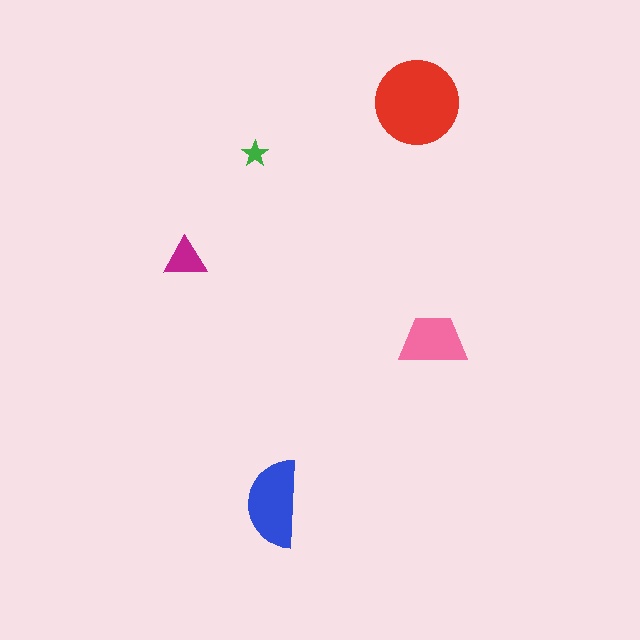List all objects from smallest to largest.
The green star, the magenta triangle, the pink trapezoid, the blue semicircle, the red circle.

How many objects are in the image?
There are 5 objects in the image.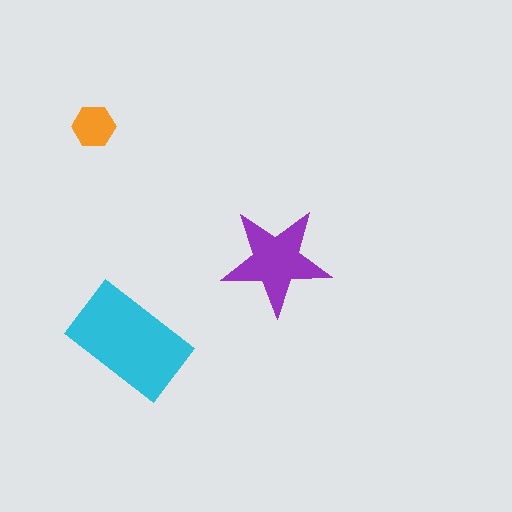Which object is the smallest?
The orange hexagon.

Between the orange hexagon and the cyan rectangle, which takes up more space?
The cyan rectangle.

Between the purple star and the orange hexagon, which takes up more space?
The purple star.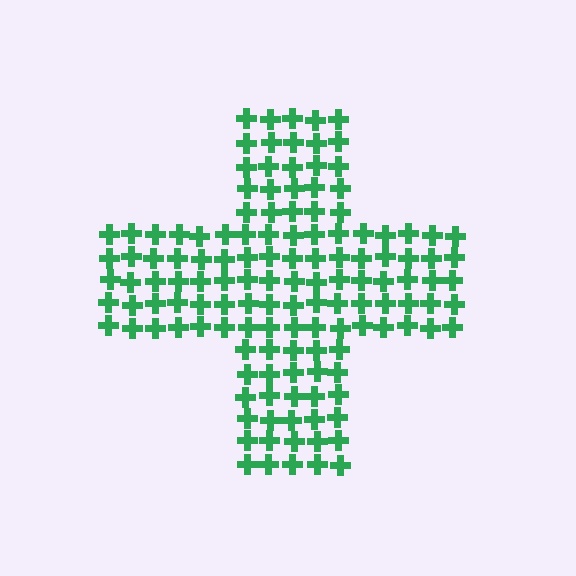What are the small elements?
The small elements are crosses.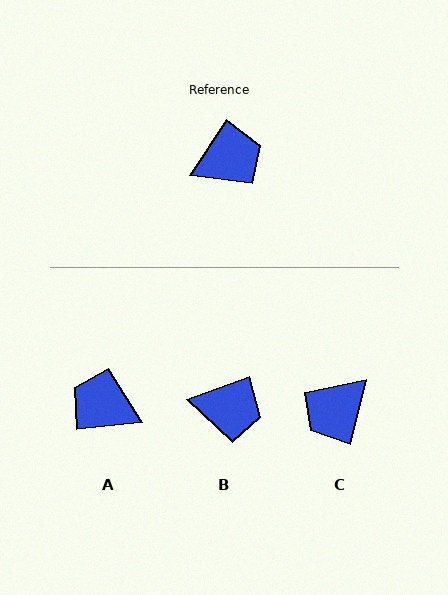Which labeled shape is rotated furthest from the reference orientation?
C, about 161 degrees away.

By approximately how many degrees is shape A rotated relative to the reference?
Approximately 130 degrees counter-clockwise.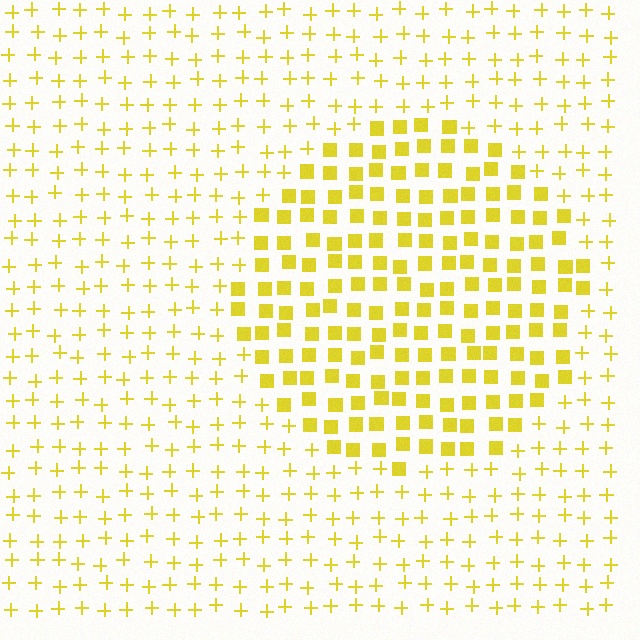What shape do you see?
I see a circle.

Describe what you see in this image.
The image is filled with small yellow elements arranged in a uniform grid. A circle-shaped region contains squares, while the surrounding area contains plus signs. The boundary is defined purely by the change in element shape.